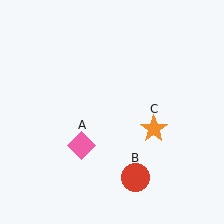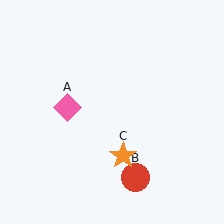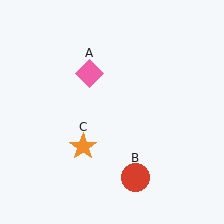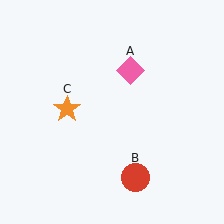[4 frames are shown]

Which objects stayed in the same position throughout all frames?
Red circle (object B) remained stationary.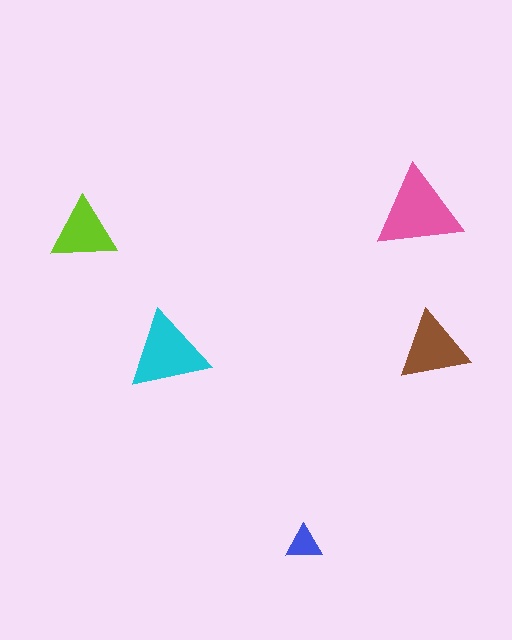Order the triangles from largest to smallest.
the pink one, the cyan one, the brown one, the lime one, the blue one.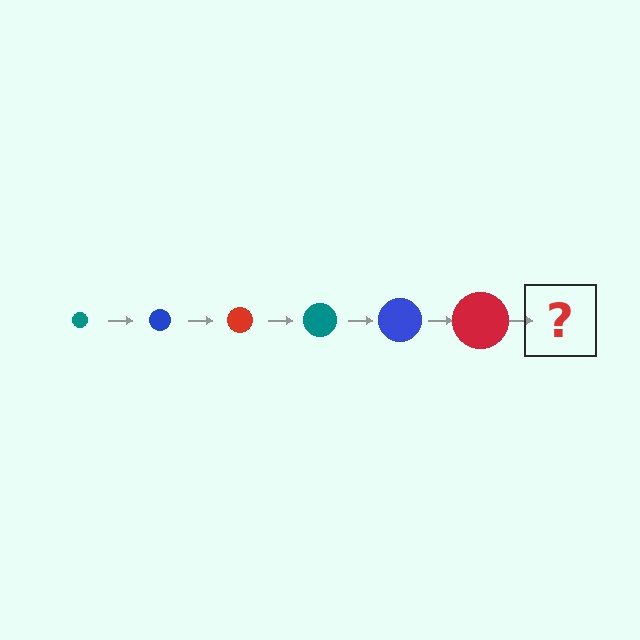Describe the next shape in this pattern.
It should be a teal circle, larger than the previous one.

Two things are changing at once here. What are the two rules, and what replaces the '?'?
The two rules are that the circle grows larger each step and the color cycles through teal, blue, and red. The '?' should be a teal circle, larger than the previous one.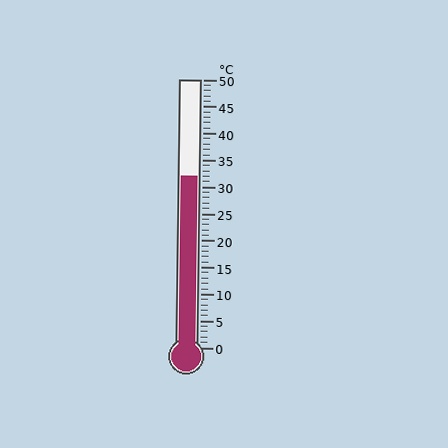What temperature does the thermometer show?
The thermometer shows approximately 32°C.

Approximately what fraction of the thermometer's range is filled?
The thermometer is filled to approximately 65% of its range.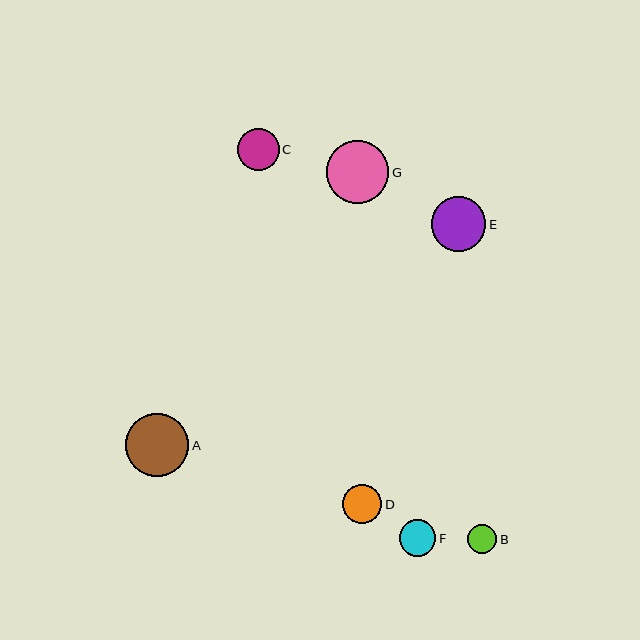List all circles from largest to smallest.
From largest to smallest: A, G, E, C, D, F, B.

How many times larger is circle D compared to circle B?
Circle D is approximately 1.3 times the size of circle B.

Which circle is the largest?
Circle A is the largest with a size of approximately 63 pixels.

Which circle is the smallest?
Circle B is the smallest with a size of approximately 29 pixels.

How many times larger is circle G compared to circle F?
Circle G is approximately 1.7 times the size of circle F.